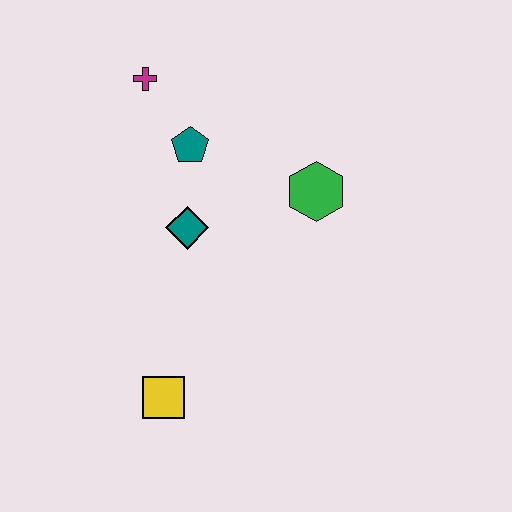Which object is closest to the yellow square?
The teal diamond is closest to the yellow square.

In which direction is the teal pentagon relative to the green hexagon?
The teal pentagon is to the left of the green hexagon.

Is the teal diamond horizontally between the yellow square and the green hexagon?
Yes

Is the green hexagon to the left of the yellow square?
No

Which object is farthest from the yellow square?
The magenta cross is farthest from the yellow square.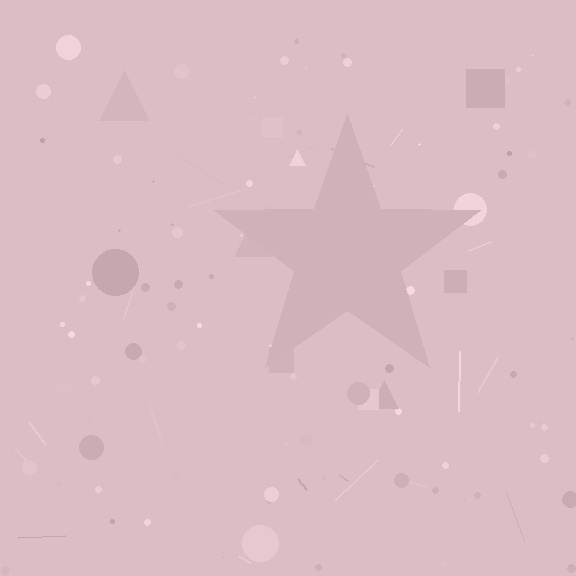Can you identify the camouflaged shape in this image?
The camouflaged shape is a star.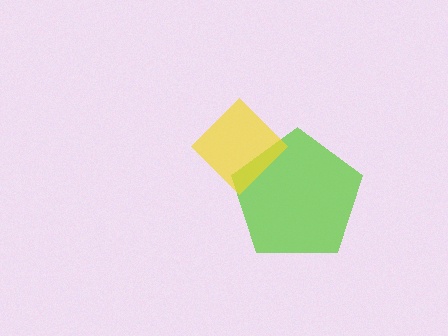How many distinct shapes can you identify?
There are 2 distinct shapes: a lime pentagon, a yellow diamond.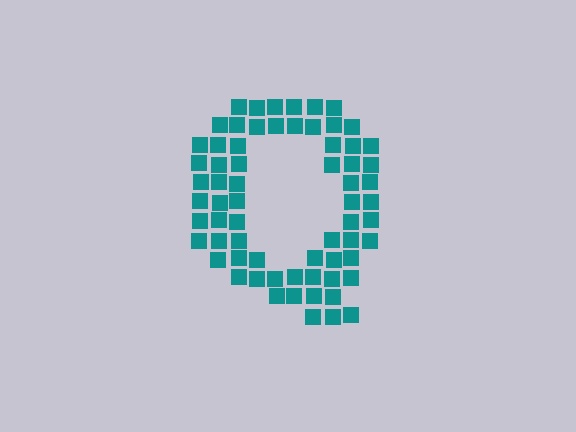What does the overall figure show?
The overall figure shows the letter Q.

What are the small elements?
The small elements are squares.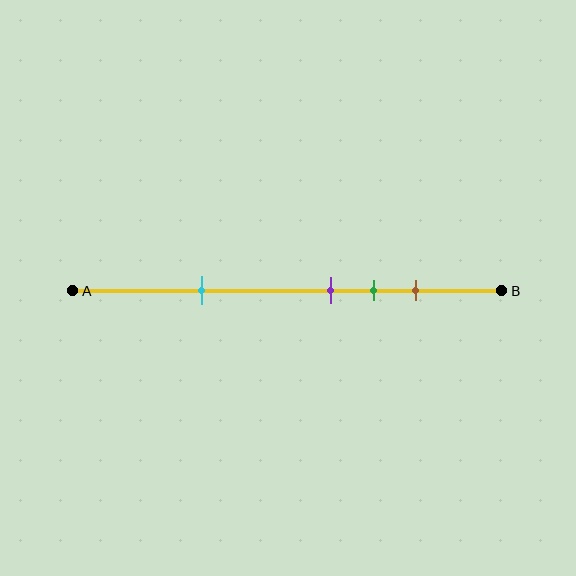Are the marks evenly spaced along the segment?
No, the marks are not evenly spaced.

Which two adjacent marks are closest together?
The purple and green marks are the closest adjacent pair.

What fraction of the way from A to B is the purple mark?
The purple mark is approximately 60% (0.6) of the way from A to B.